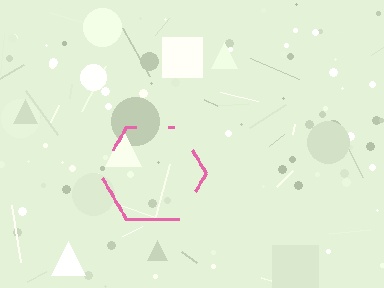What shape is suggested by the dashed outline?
The dashed outline suggests a hexagon.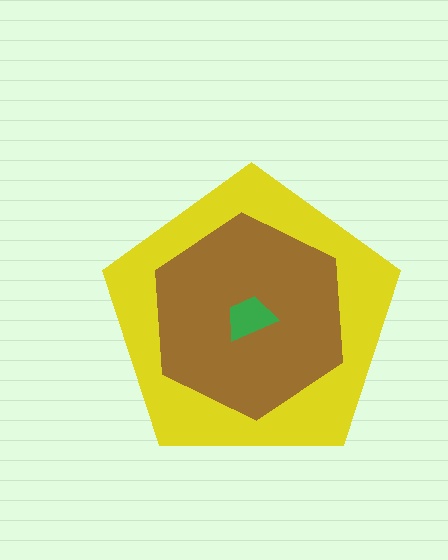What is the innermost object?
The green trapezoid.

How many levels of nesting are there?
3.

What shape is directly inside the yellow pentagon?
The brown hexagon.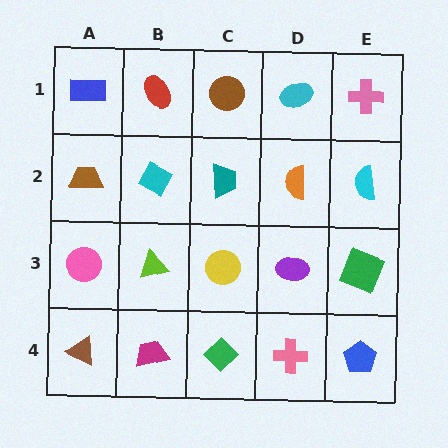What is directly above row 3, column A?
A brown trapezoid.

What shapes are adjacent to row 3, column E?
A cyan semicircle (row 2, column E), a blue pentagon (row 4, column E), a purple ellipse (row 3, column D).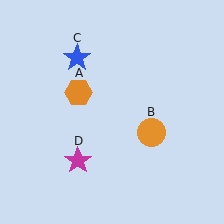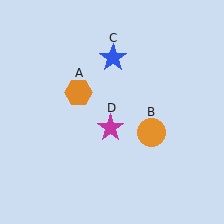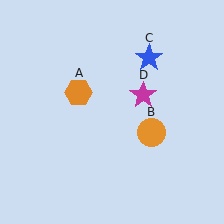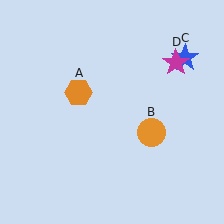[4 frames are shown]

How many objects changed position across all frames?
2 objects changed position: blue star (object C), magenta star (object D).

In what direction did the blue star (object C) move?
The blue star (object C) moved right.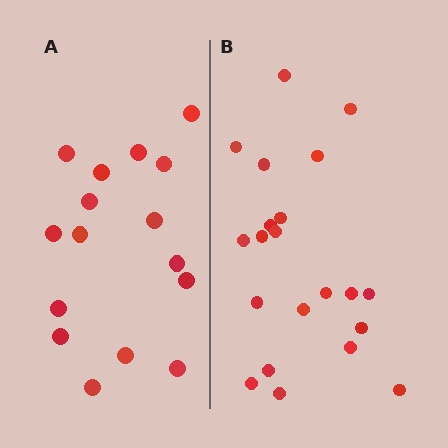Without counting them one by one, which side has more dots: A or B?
Region B (the right region) has more dots.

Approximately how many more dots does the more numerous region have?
Region B has about 5 more dots than region A.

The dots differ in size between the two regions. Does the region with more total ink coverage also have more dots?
No. Region A has more total ink coverage because its dots are larger, but region B actually contains more individual dots. Total area can be misleading — the number of items is what matters here.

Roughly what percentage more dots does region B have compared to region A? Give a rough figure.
About 30% more.